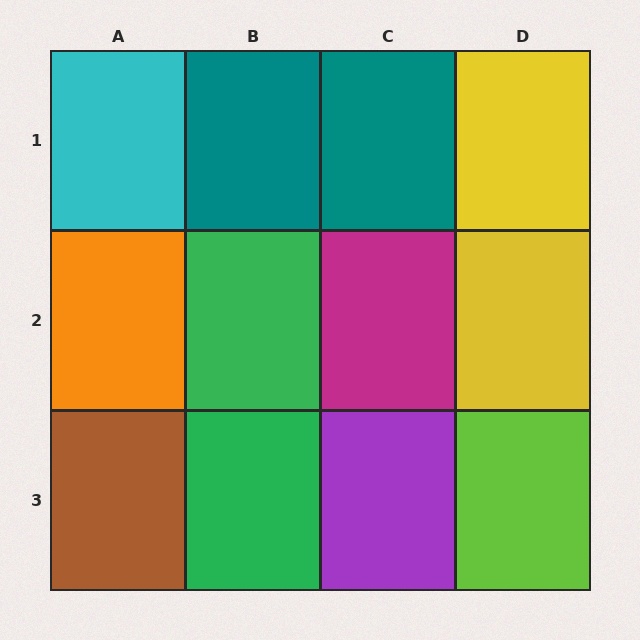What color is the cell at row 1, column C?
Teal.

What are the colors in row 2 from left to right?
Orange, green, magenta, yellow.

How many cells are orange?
1 cell is orange.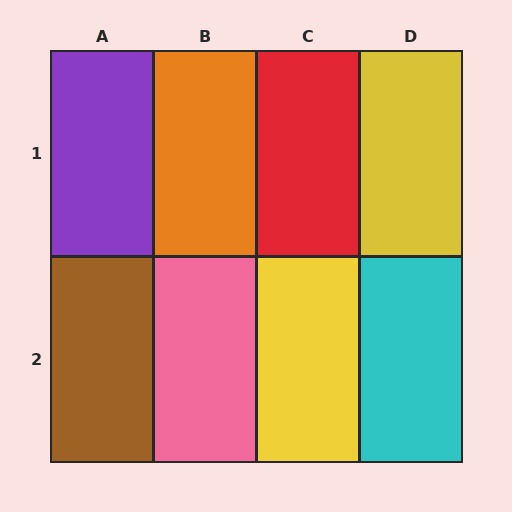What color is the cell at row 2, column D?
Cyan.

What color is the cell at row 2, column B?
Pink.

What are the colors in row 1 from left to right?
Purple, orange, red, yellow.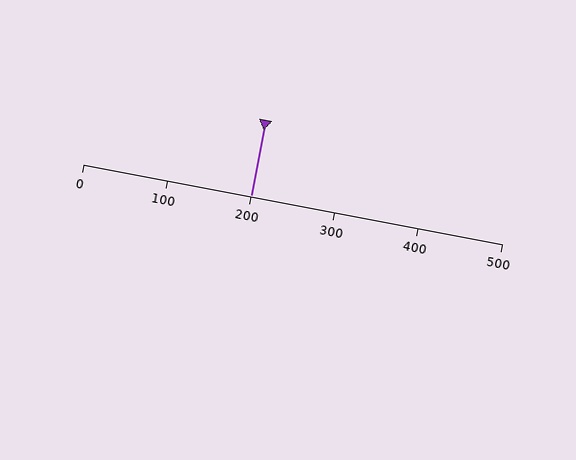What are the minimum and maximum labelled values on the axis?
The axis runs from 0 to 500.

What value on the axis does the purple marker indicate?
The marker indicates approximately 200.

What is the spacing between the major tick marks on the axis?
The major ticks are spaced 100 apart.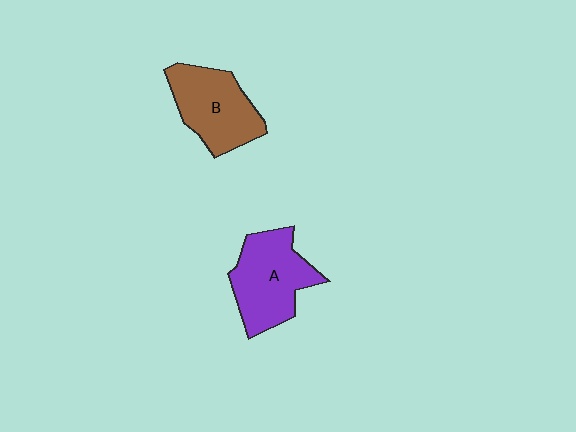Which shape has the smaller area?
Shape B (brown).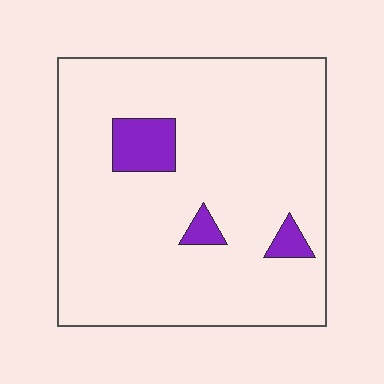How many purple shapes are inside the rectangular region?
3.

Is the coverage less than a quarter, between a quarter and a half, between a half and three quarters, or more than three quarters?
Less than a quarter.